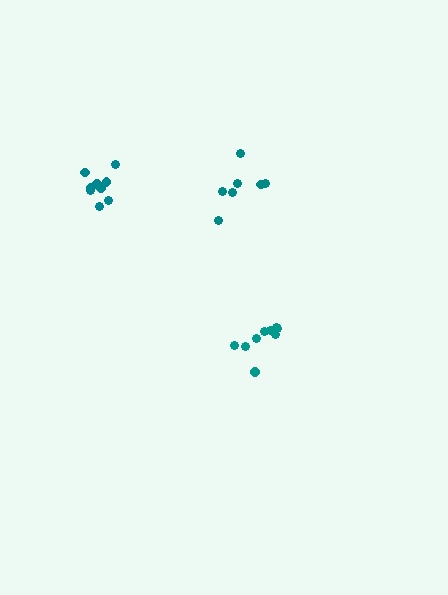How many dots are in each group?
Group 1: 7 dots, Group 2: 9 dots, Group 3: 10 dots (26 total).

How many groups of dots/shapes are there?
There are 3 groups.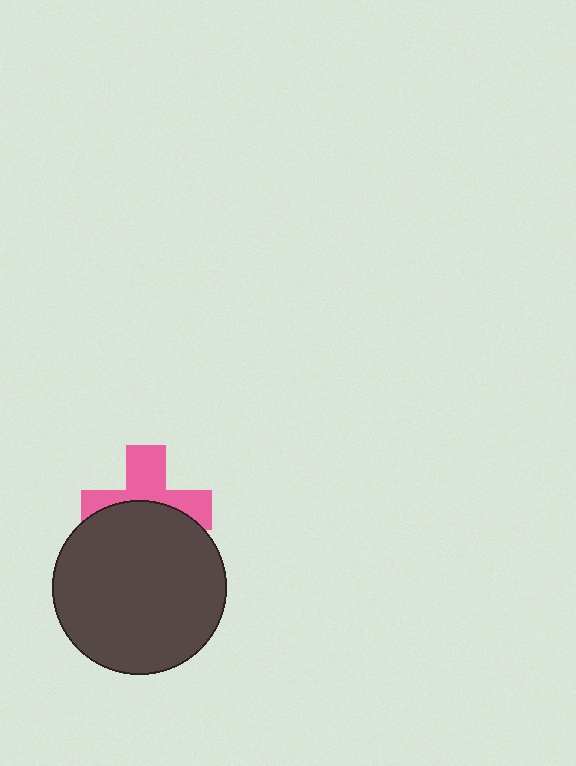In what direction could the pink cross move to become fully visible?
The pink cross could move up. That would shift it out from behind the dark gray circle entirely.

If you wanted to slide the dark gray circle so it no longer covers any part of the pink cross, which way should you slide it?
Slide it down — that is the most direct way to separate the two shapes.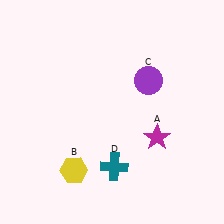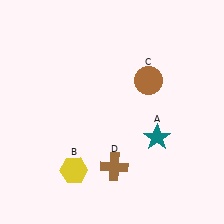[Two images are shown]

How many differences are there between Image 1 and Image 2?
There are 3 differences between the two images.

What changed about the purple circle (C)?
In Image 1, C is purple. In Image 2, it changed to brown.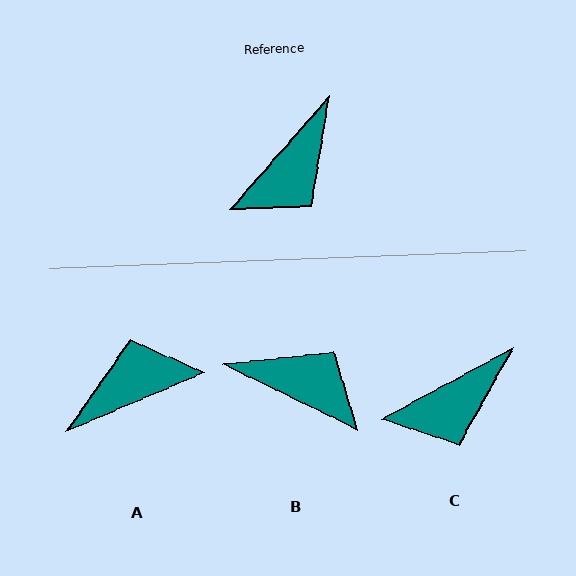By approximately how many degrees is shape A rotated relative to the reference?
Approximately 154 degrees counter-clockwise.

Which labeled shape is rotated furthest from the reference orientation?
A, about 154 degrees away.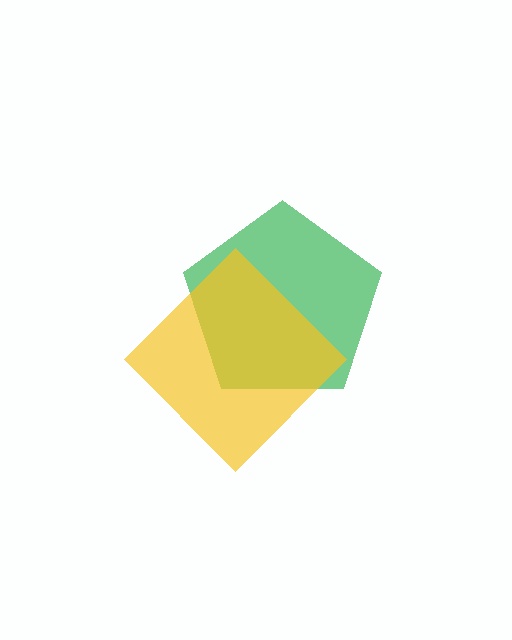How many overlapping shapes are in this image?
There are 2 overlapping shapes in the image.